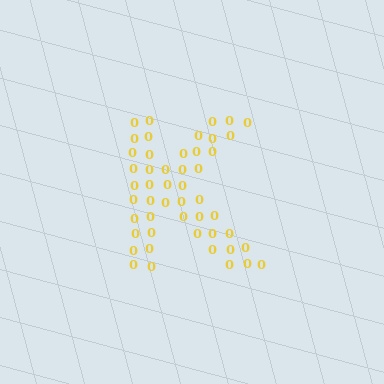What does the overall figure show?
The overall figure shows the letter K.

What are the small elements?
The small elements are digit 0's.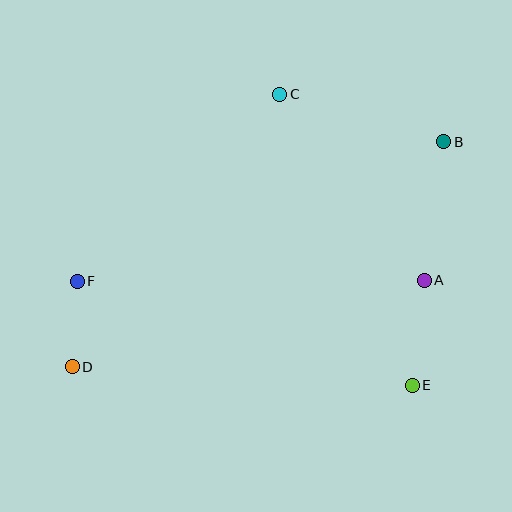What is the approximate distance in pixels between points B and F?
The distance between B and F is approximately 392 pixels.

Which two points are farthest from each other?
Points B and D are farthest from each other.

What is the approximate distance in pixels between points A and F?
The distance between A and F is approximately 347 pixels.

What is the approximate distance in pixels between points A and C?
The distance between A and C is approximately 236 pixels.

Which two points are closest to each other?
Points D and F are closest to each other.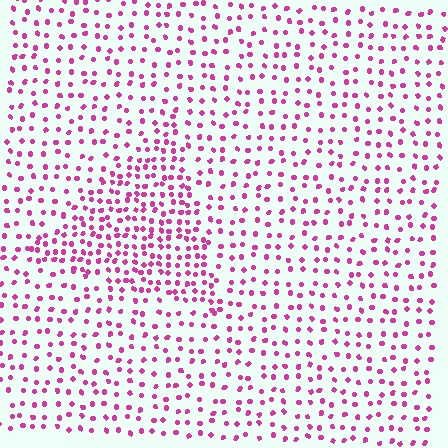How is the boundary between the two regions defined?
The boundary is defined by a change in element density (approximately 1.9x ratio). All elements are the same color, size, and shape.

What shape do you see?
I see a triangle.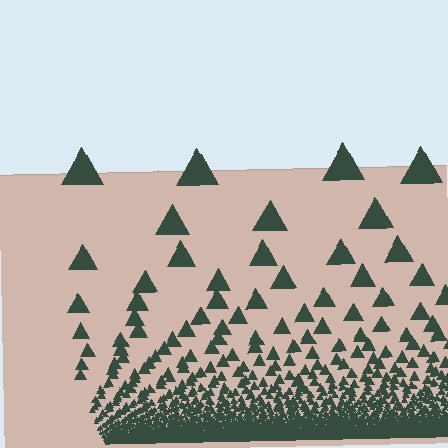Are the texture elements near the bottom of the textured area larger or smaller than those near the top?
Smaller. The gradient is inverted — elements near the bottom are smaller and denser.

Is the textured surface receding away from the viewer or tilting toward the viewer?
The surface appears to tilt toward the viewer. Texture elements get larger and sparser toward the top.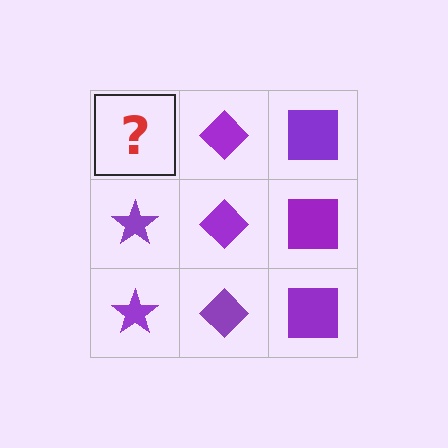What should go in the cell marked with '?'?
The missing cell should contain a purple star.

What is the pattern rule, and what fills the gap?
The rule is that each column has a consistent shape. The gap should be filled with a purple star.